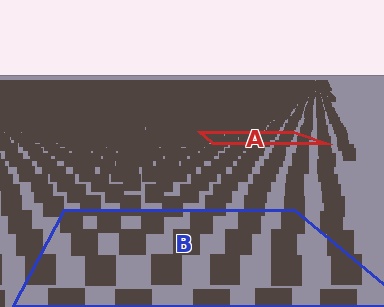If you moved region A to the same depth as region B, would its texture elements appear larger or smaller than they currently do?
They would appear larger. At a closer depth, the same texture elements are projected at a bigger on-screen size.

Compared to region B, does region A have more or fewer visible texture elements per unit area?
Region A has more texture elements per unit area — they are packed more densely because it is farther away.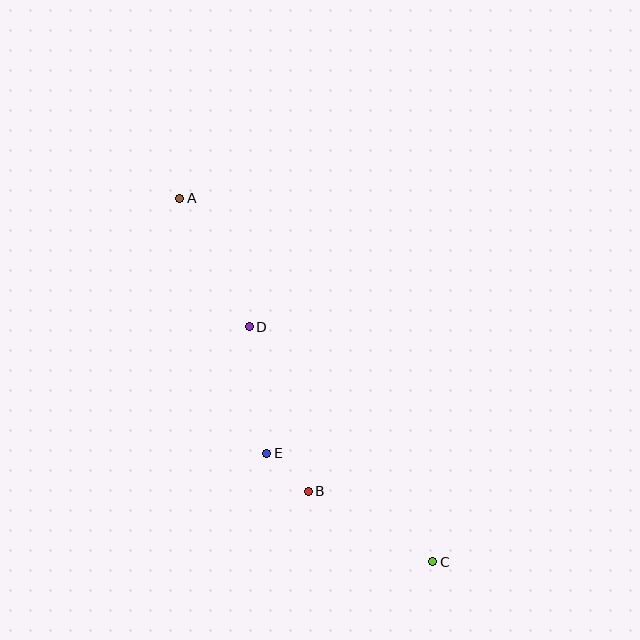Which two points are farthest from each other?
Points A and C are farthest from each other.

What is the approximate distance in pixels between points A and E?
The distance between A and E is approximately 269 pixels.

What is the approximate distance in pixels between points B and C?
The distance between B and C is approximately 143 pixels.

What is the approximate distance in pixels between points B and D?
The distance between B and D is approximately 175 pixels.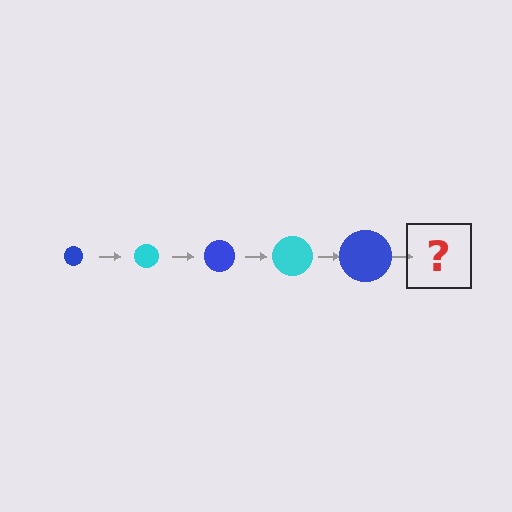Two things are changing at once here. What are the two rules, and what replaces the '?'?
The two rules are that the circle grows larger each step and the color cycles through blue and cyan. The '?' should be a cyan circle, larger than the previous one.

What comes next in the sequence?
The next element should be a cyan circle, larger than the previous one.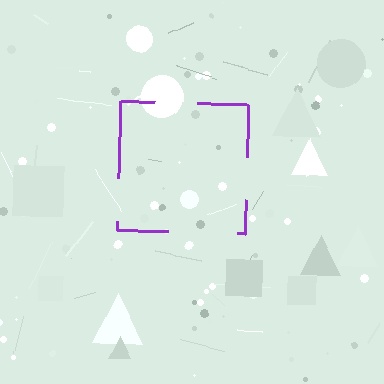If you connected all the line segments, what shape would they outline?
They would outline a square.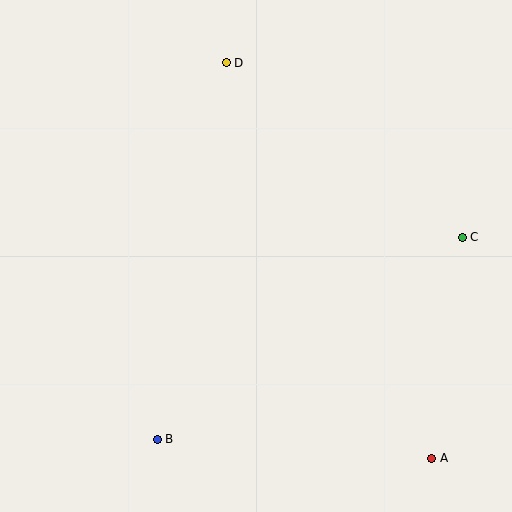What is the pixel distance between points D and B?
The distance between D and B is 383 pixels.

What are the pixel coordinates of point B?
Point B is at (157, 439).